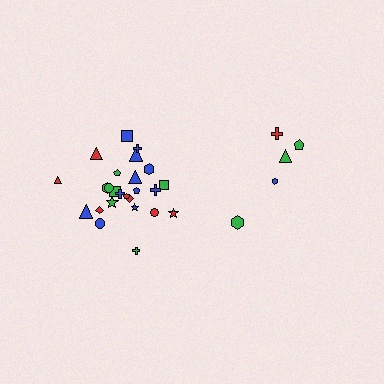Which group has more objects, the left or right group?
The left group.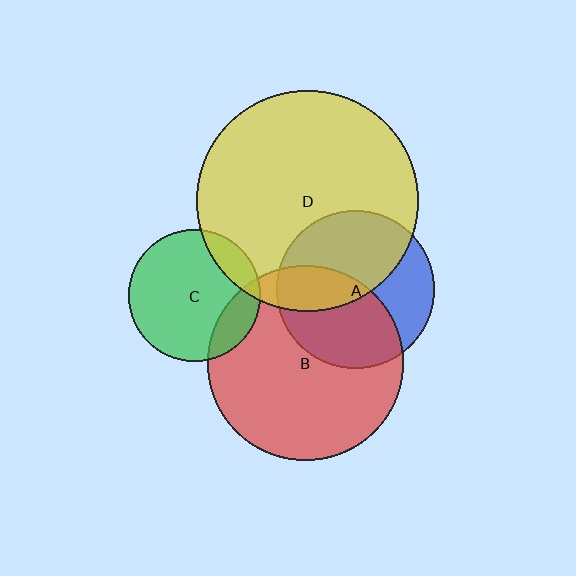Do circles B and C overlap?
Yes.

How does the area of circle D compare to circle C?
Approximately 2.8 times.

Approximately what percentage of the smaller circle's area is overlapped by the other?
Approximately 15%.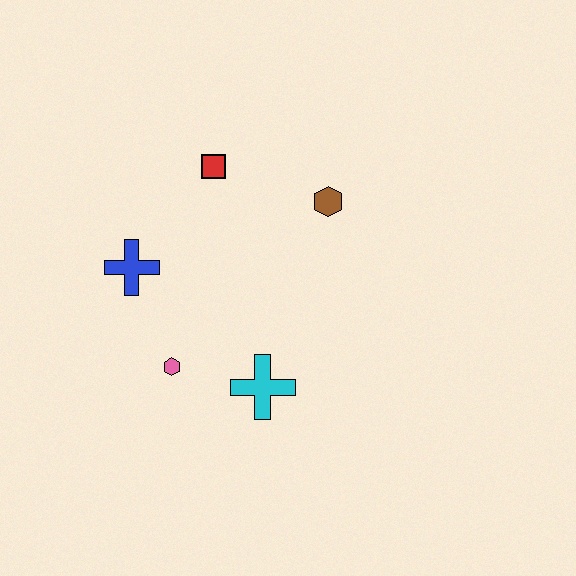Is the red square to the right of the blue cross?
Yes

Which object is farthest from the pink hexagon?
The brown hexagon is farthest from the pink hexagon.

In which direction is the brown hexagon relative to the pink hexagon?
The brown hexagon is above the pink hexagon.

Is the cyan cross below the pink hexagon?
Yes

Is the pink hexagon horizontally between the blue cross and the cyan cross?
Yes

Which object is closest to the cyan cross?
The pink hexagon is closest to the cyan cross.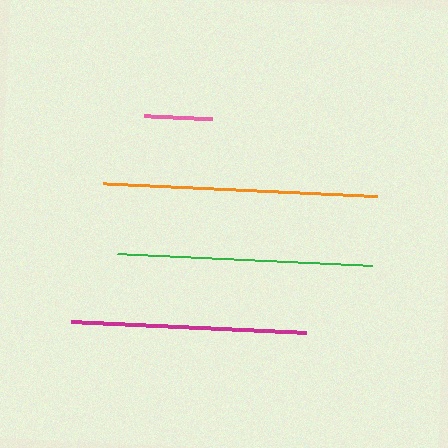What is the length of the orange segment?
The orange segment is approximately 275 pixels long.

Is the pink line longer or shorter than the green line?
The green line is longer than the pink line.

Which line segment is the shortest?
The pink line is the shortest at approximately 68 pixels.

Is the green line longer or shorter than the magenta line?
The green line is longer than the magenta line.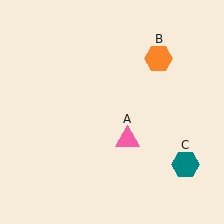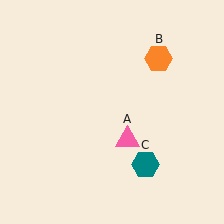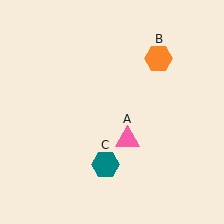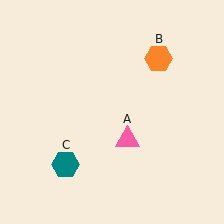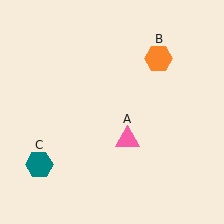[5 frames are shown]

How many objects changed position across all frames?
1 object changed position: teal hexagon (object C).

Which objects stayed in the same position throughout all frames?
Pink triangle (object A) and orange hexagon (object B) remained stationary.